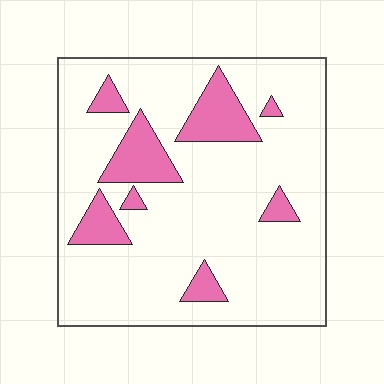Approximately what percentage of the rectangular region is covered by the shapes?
Approximately 15%.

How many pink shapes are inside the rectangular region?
8.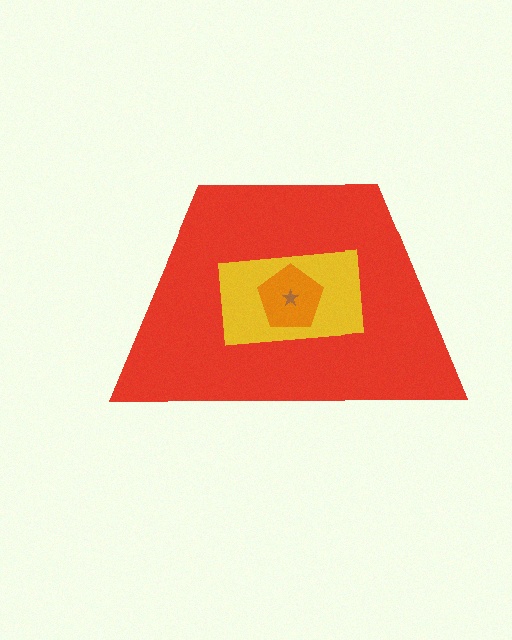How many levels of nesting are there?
4.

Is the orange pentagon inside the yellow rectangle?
Yes.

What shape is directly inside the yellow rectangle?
The orange pentagon.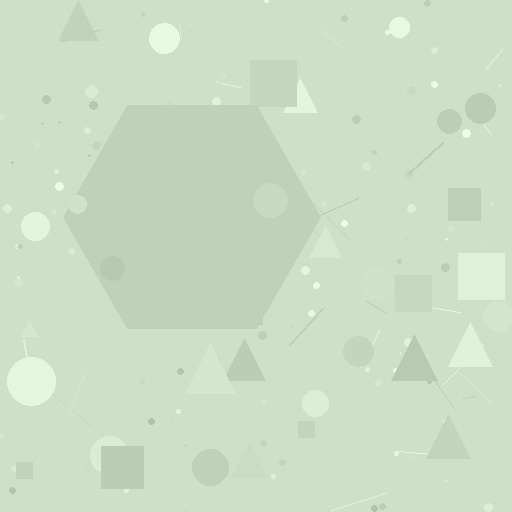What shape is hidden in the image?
A hexagon is hidden in the image.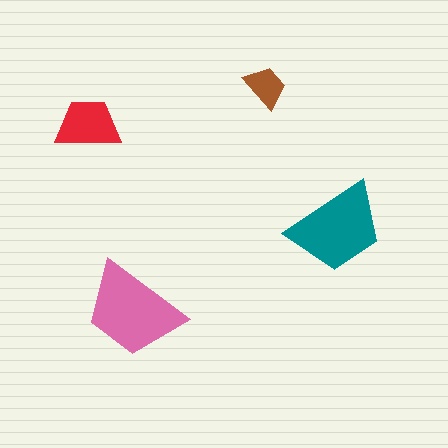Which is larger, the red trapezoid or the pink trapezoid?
The pink one.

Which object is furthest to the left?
The red trapezoid is leftmost.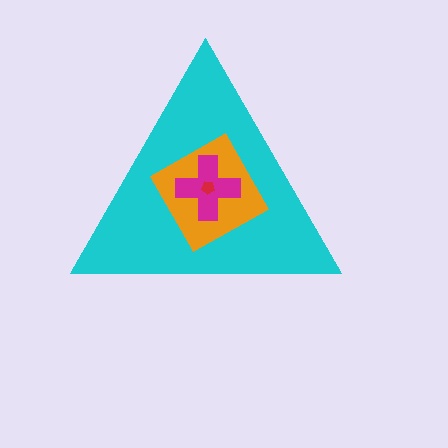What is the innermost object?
The red pentagon.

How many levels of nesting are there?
4.